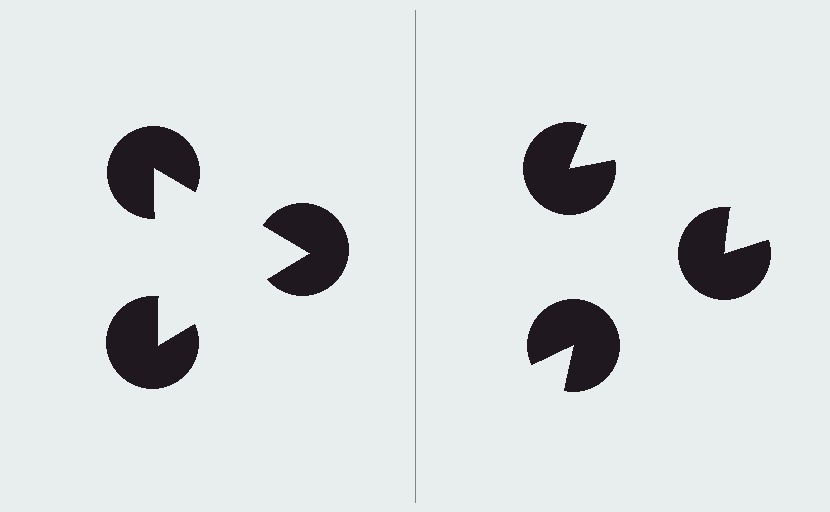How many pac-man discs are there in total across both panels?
6 — 3 on each side.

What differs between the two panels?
The pac-man discs are positioned identically on both sides; only the wedge orientations differ. On the left they align to a triangle; on the right they are misaligned.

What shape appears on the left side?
An illusory triangle.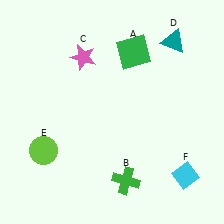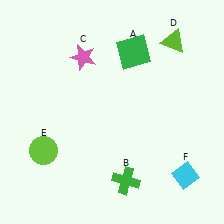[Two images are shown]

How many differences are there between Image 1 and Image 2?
There is 1 difference between the two images.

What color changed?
The triangle (D) changed from teal in Image 1 to lime in Image 2.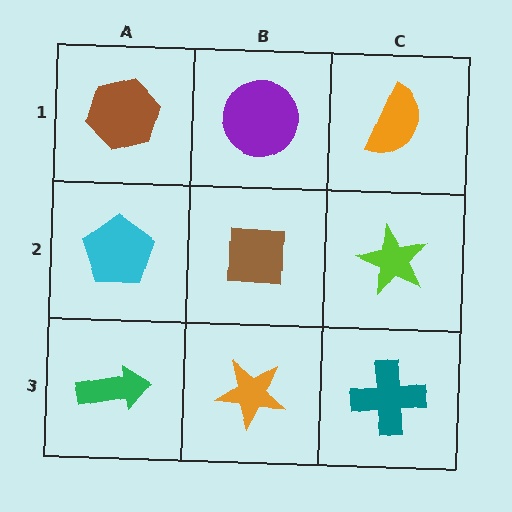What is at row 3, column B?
An orange star.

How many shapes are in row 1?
3 shapes.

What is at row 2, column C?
A lime star.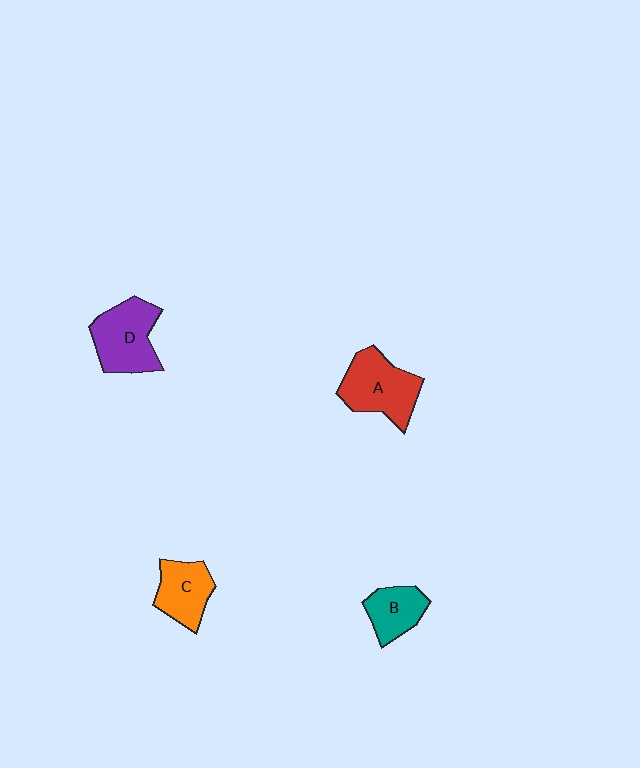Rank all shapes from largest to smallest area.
From largest to smallest: A (red), D (purple), C (orange), B (teal).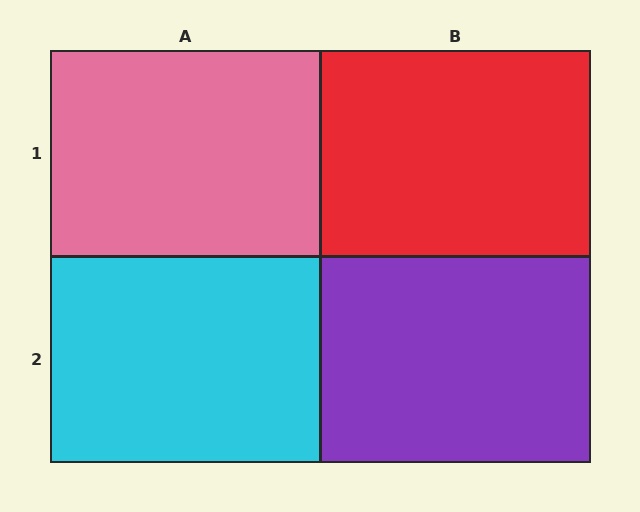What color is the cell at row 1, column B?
Red.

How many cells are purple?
1 cell is purple.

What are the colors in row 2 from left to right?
Cyan, purple.